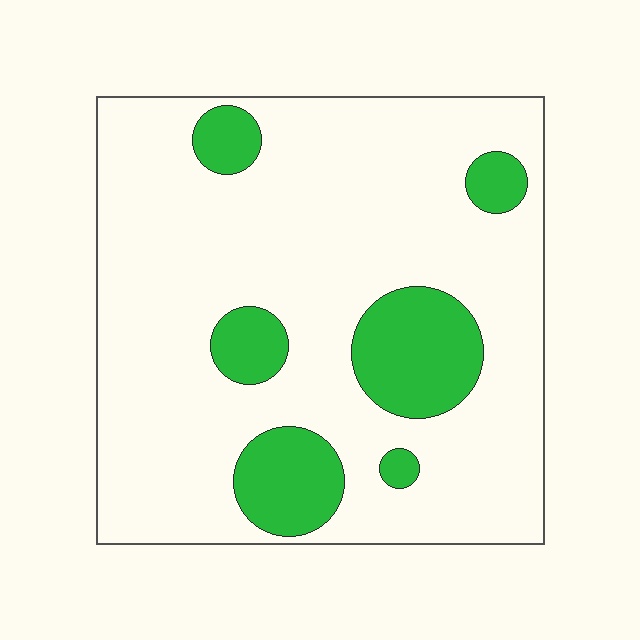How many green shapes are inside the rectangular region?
6.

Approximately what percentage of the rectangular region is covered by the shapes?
Approximately 20%.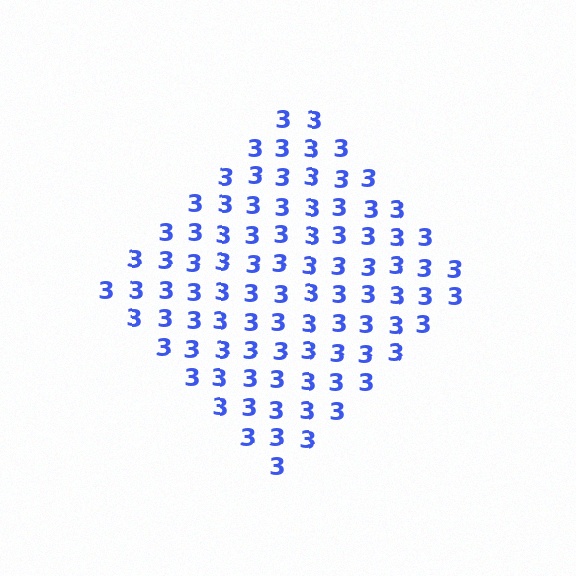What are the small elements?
The small elements are digit 3's.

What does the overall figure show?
The overall figure shows a diamond.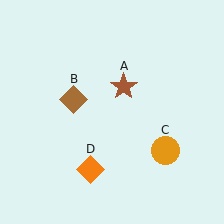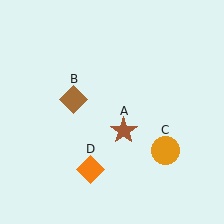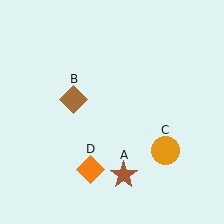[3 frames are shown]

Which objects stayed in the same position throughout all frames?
Brown diamond (object B) and orange circle (object C) and orange diamond (object D) remained stationary.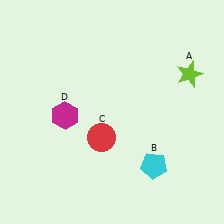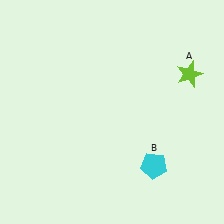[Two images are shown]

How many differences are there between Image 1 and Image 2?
There are 2 differences between the two images.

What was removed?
The red circle (C), the magenta hexagon (D) were removed in Image 2.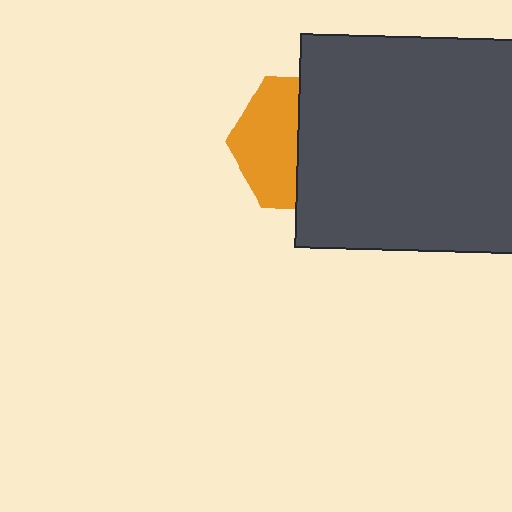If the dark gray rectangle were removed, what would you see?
You would see the complete orange hexagon.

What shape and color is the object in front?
The object in front is a dark gray rectangle.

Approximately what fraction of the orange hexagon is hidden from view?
Roughly 54% of the orange hexagon is hidden behind the dark gray rectangle.